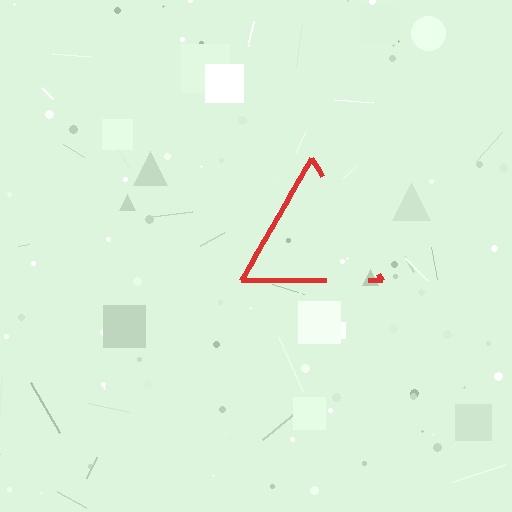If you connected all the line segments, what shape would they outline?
They would outline a triangle.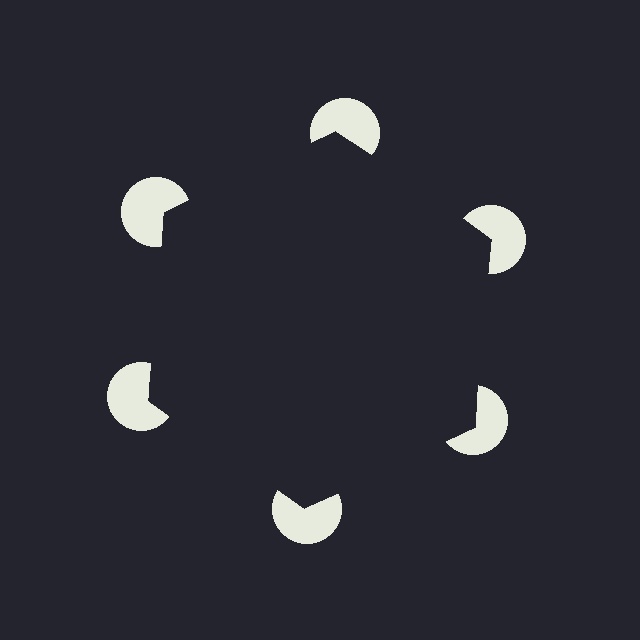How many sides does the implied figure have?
6 sides.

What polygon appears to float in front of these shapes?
An illusory hexagon — its edges are inferred from the aligned wedge cuts in the pac-man discs, not physically drawn.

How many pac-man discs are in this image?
There are 6 — one at each vertex of the illusory hexagon.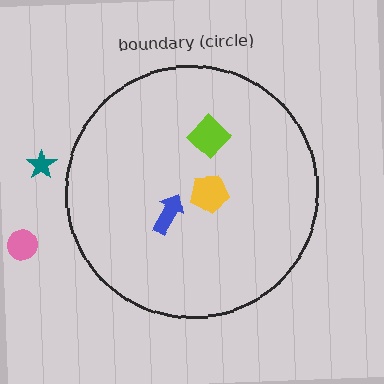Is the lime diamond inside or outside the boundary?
Inside.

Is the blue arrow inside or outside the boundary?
Inside.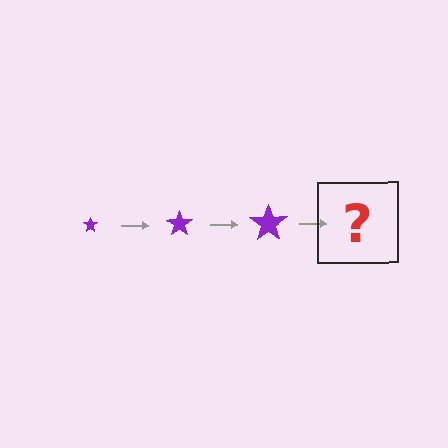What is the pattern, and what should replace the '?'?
The pattern is that the star gets progressively larger each step. The '?' should be a purple star, larger than the previous one.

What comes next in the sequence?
The next element should be a purple star, larger than the previous one.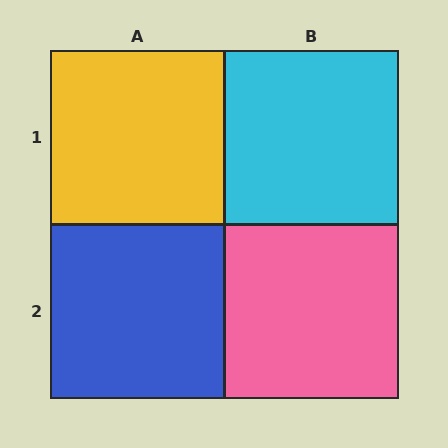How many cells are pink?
1 cell is pink.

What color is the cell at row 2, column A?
Blue.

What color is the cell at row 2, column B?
Pink.